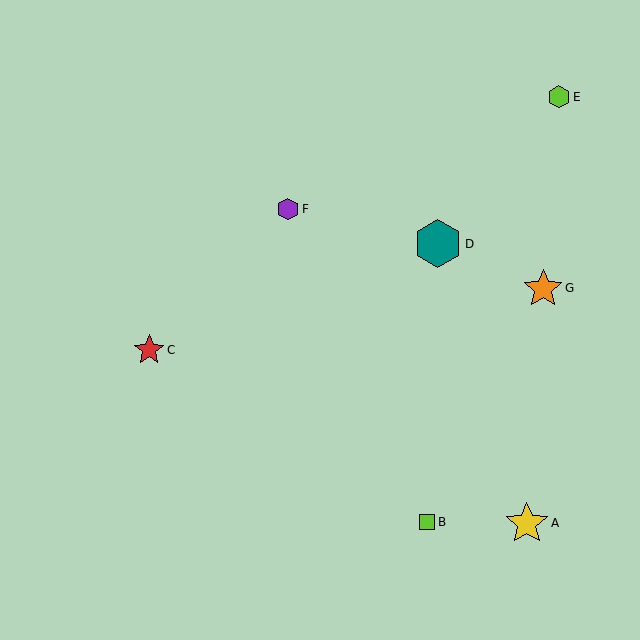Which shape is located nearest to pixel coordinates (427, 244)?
The teal hexagon (labeled D) at (438, 244) is nearest to that location.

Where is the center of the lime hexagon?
The center of the lime hexagon is at (559, 97).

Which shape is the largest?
The teal hexagon (labeled D) is the largest.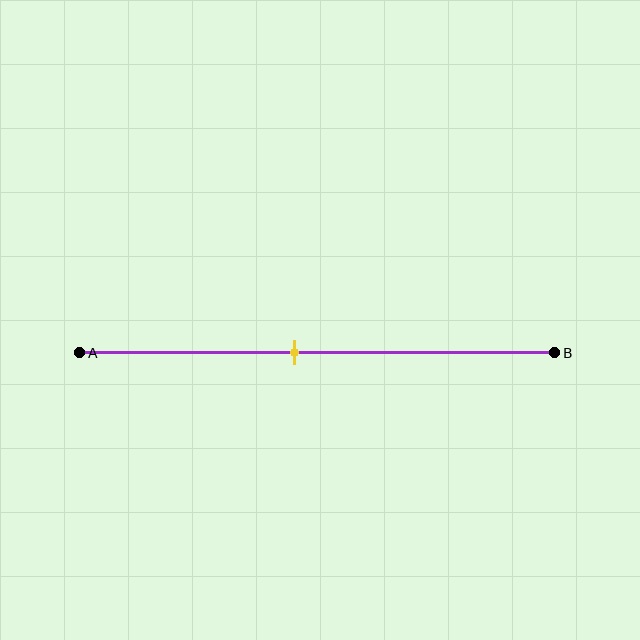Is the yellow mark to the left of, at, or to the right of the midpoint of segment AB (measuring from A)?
The yellow mark is to the left of the midpoint of segment AB.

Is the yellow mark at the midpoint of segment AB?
No, the mark is at about 45% from A, not at the 50% midpoint.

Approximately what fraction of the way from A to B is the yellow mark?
The yellow mark is approximately 45% of the way from A to B.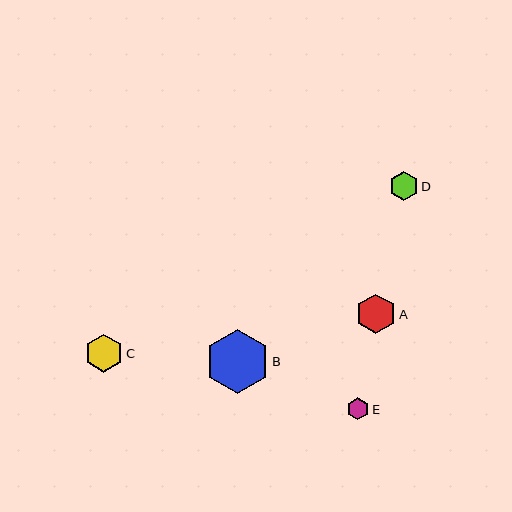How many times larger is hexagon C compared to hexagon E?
Hexagon C is approximately 1.7 times the size of hexagon E.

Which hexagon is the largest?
Hexagon B is the largest with a size of approximately 64 pixels.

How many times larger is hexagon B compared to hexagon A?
Hexagon B is approximately 1.6 times the size of hexagon A.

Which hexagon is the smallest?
Hexagon E is the smallest with a size of approximately 22 pixels.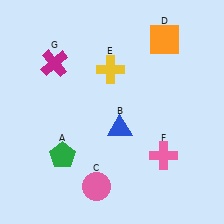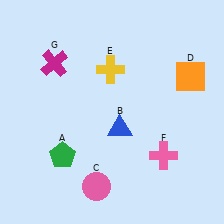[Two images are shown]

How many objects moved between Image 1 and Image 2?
1 object moved between the two images.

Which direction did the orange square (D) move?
The orange square (D) moved down.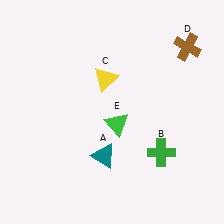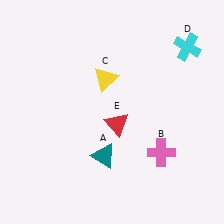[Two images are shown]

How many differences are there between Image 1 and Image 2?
There are 3 differences between the two images.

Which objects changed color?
B changed from green to pink. D changed from brown to cyan. E changed from green to red.